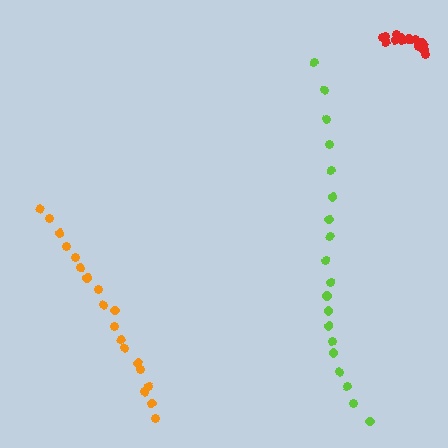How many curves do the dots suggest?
There are 3 distinct paths.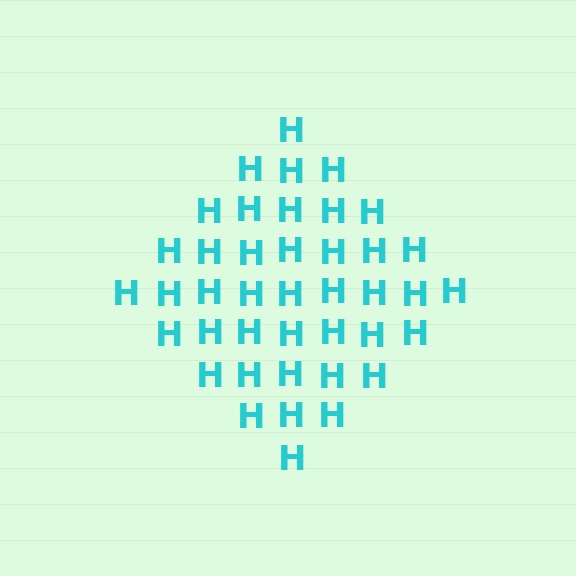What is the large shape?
The large shape is a diamond.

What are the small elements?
The small elements are letter H's.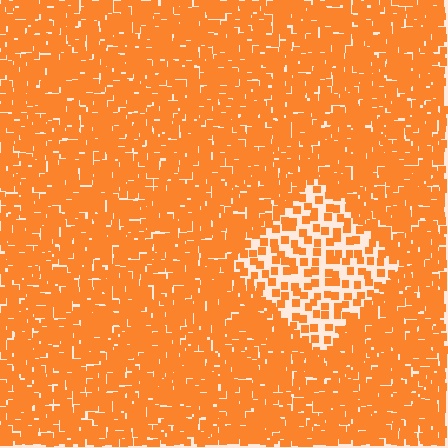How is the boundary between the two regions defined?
The boundary is defined by a change in element density (approximately 2.6x ratio). All elements are the same color, size, and shape.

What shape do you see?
I see a diamond.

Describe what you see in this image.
The image contains small orange elements arranged at two different densities. A diamond-shaped region is visible where the elements are less densely packed than the surrounding area.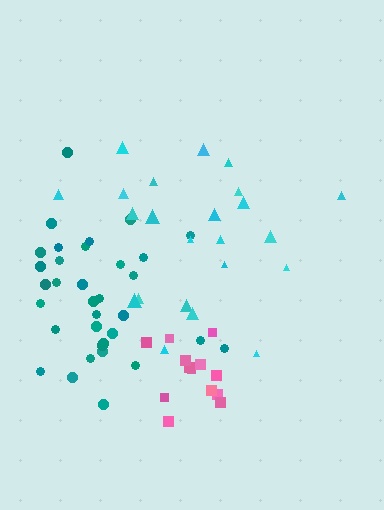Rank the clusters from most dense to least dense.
pink, teal, cyan.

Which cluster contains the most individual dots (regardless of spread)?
Teal (34).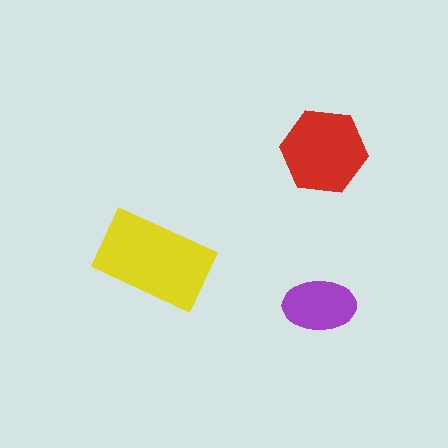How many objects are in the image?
There are 3 objects in the image.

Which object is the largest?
The yellow rectangle.